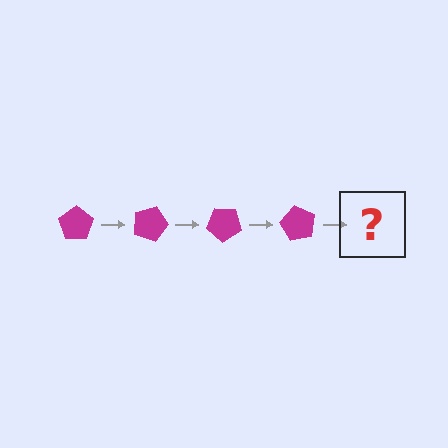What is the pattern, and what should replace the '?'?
The pattern is that the pentagon rotates 20 degrees each step. The '?' should be a magenta pentagon rotated 80 degrees.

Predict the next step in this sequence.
The next step is a magenta pentagon rotated 80 degrees.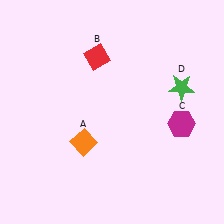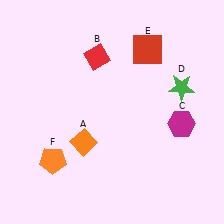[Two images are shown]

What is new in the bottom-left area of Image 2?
An orange pentagon (F) was added in the bottom-left area of Image 2.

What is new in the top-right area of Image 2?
A red square (E) was added in the top-right area of Image 2.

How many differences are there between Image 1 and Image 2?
There are 2 differences between the two images.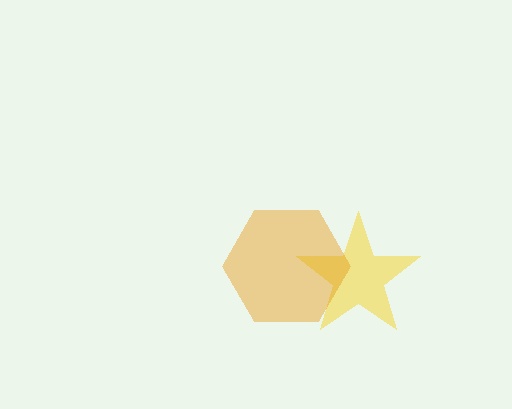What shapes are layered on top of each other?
The layered shapes are: a yellow star, an orange hexagon.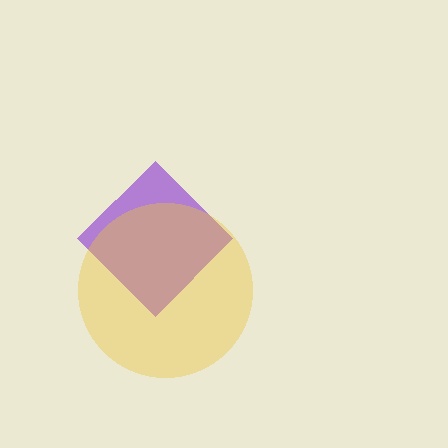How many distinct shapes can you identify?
There are 2 distinct shapes: a purple diamond, a yellow circle.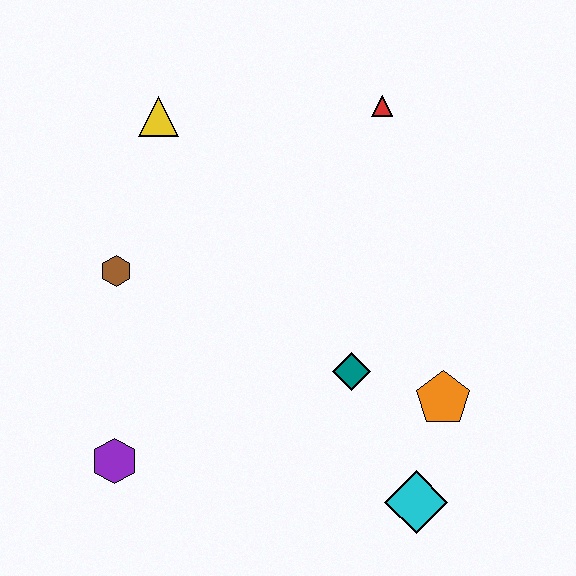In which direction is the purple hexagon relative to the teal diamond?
The purple hexagon is to the left of the teal diamond.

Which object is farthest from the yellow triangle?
The cyan diamond is farthest from the yellow triangle.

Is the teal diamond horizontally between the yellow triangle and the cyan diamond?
Yes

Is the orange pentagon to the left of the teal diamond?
No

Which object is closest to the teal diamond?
The orange pentagon is closest to the teal diamond.